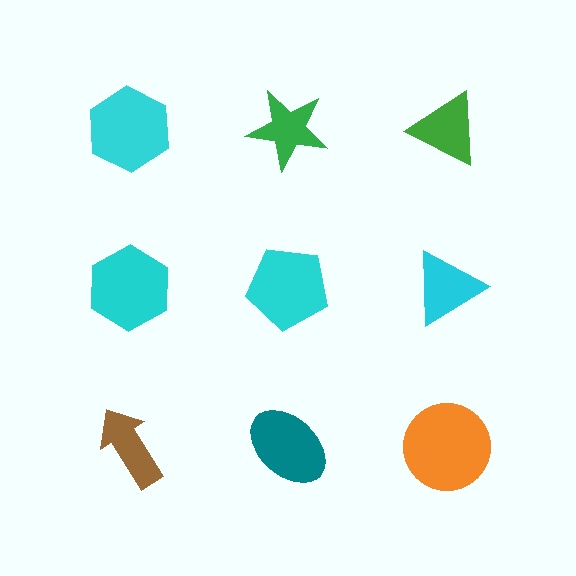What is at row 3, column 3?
An orange circle.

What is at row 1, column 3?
A green triangle.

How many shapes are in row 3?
3 shapes.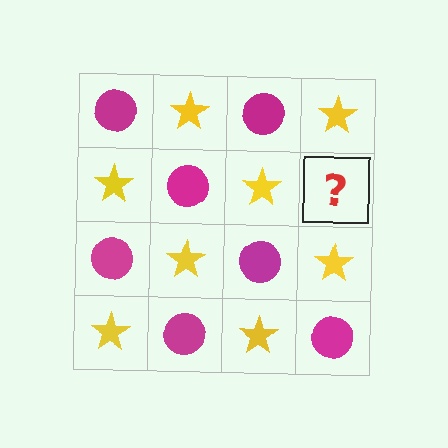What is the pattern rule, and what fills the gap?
The rule is that it alternates magenta circle and yellow star in a checkerboard pattern. The gap should be filled with a magenta circle.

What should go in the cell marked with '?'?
The missing cell should contain a magenta circle.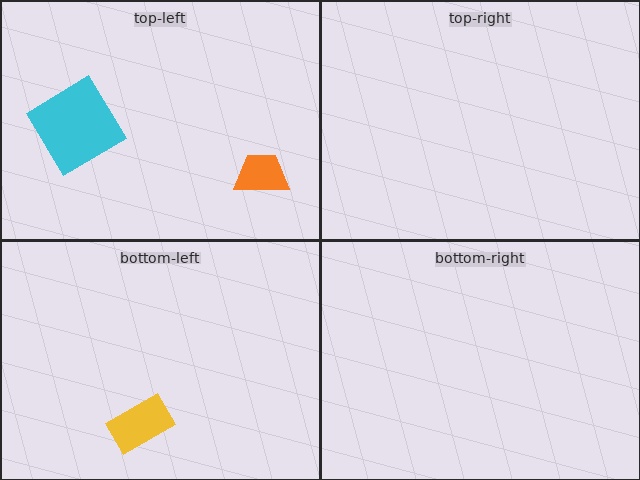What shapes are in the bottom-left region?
The yellow rectangle.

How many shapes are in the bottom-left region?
1.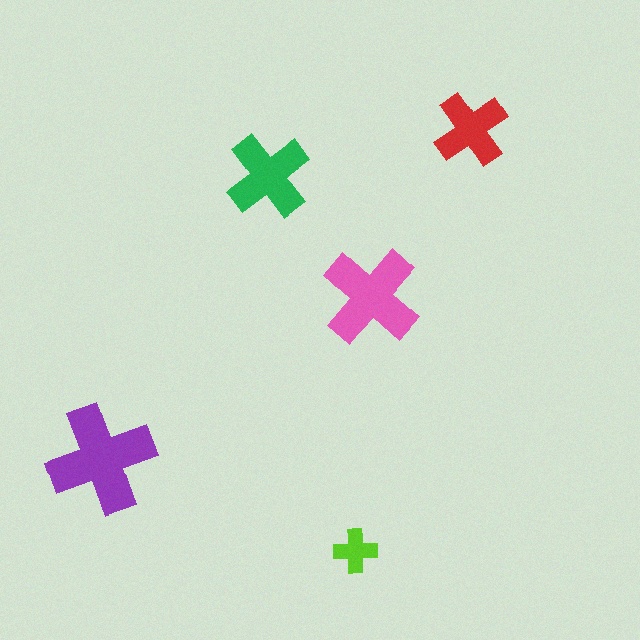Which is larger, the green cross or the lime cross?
The green one.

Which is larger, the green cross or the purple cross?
The purple one.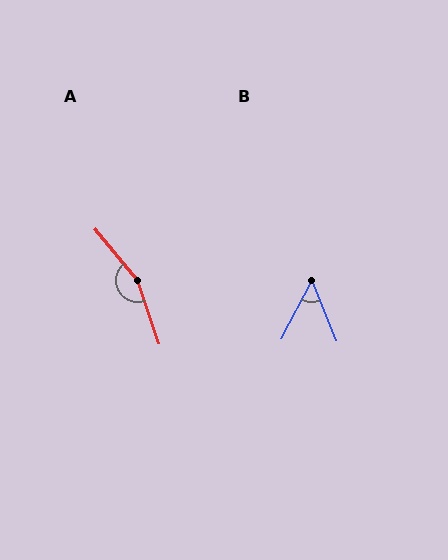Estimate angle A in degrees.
Approximately 159 degrees.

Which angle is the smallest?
B, at approximately 49 degrees.